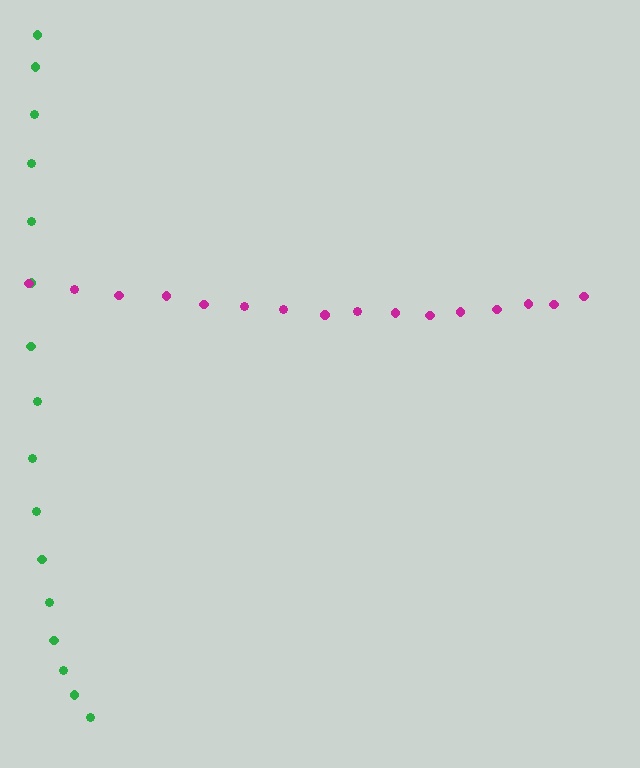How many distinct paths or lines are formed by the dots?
There are 2 distinct paths.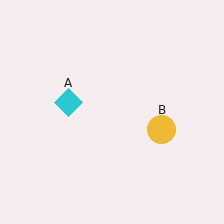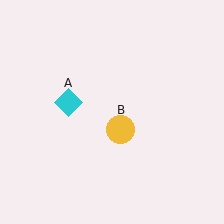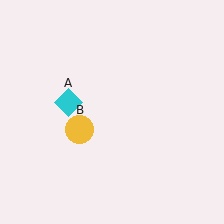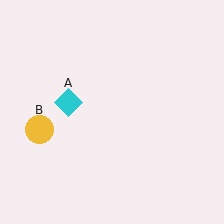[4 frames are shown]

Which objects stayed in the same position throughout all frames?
Cyan diamond (object A) remained stationary.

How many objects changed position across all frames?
1 object changed position: yellow circle (object B).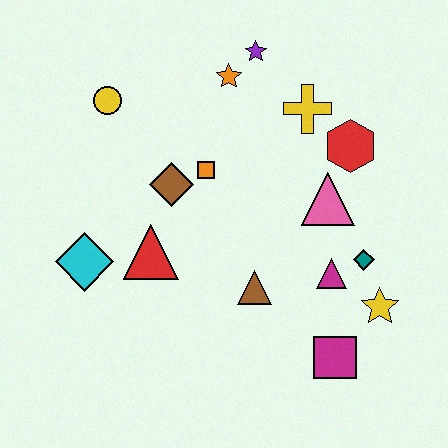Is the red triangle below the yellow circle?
Yes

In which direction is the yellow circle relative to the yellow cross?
The yellow circle is to the left of the yellow cross.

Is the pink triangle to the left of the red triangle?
No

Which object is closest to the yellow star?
The teal diamond is closest to the yellow star.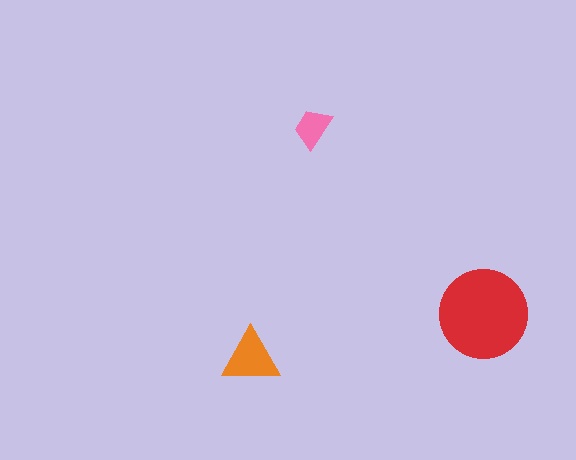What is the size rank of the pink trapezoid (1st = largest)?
3rd.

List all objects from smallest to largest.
The pink trapezoid, the orange triangle, the red circle.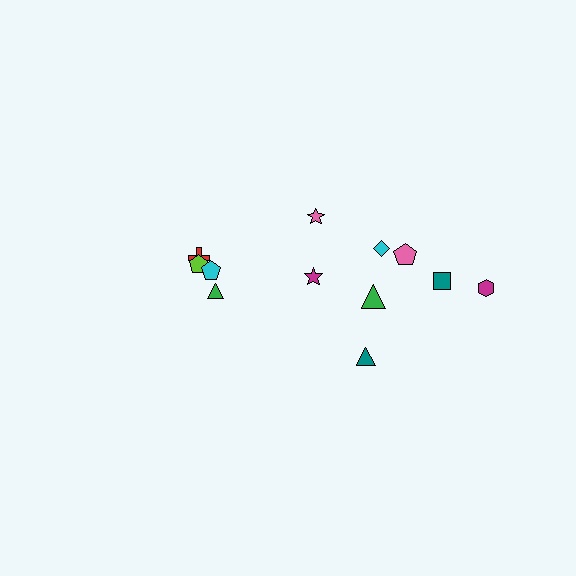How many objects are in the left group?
There are 4 objects.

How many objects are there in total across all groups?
There are 12 objects.